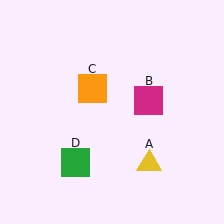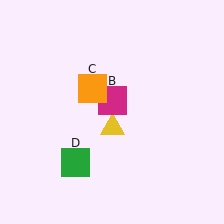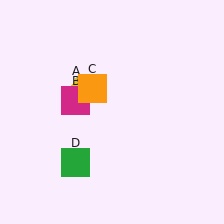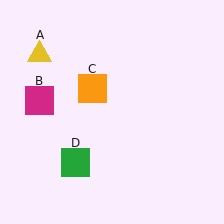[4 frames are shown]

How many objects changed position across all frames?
2 objects changed position: yellow triangle (object A), magenta square (object B).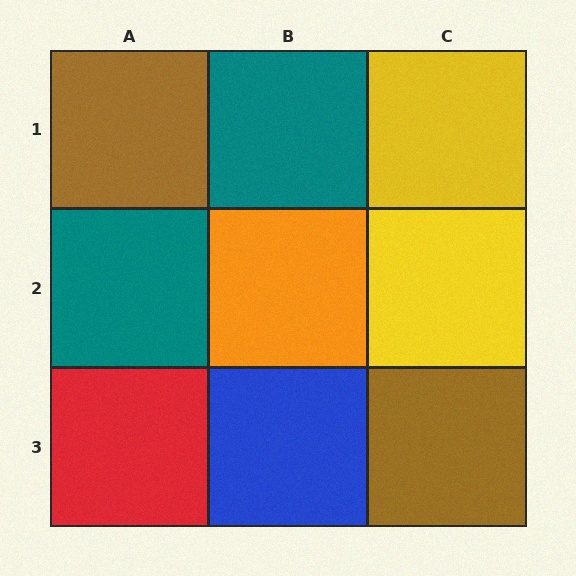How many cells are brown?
2 cells are brown.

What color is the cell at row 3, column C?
Brown.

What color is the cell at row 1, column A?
Brown.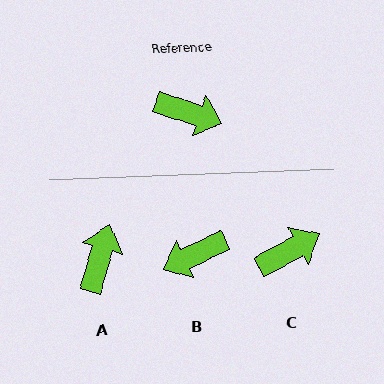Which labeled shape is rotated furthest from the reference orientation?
B, about 136 degrees away.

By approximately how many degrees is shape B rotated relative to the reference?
Approximately 136 degrees clockwise.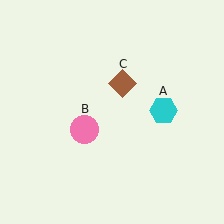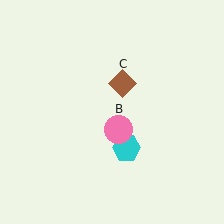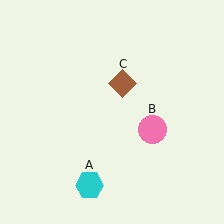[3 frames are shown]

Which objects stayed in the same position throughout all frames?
Brown diamond (object C) remained stationary.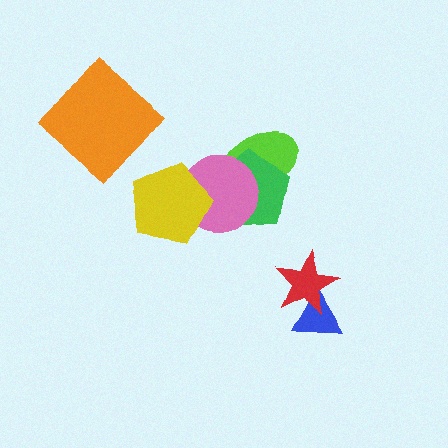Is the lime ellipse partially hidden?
Yes, it is partially covered by another shape.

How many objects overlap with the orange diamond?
0 objects overlap with the orange diamond.